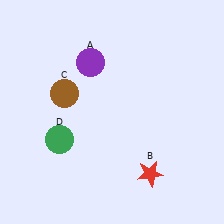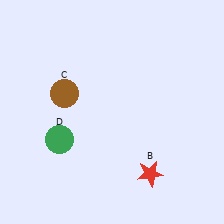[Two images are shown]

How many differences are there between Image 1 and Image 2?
There is 1 difference between the two images.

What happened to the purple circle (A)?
The purple circle (A) was removed in Image 2. It was in the top-left area of Image 1.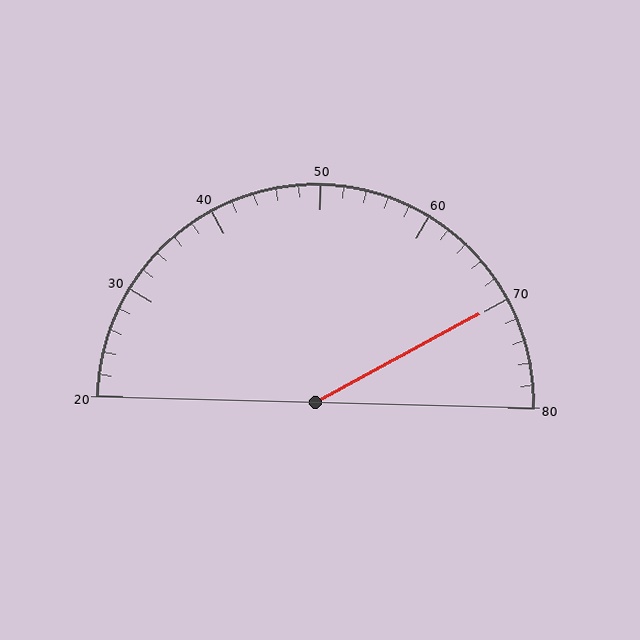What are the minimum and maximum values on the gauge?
The gauge ranges from 20 to 80.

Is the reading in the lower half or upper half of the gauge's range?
The reading is in the upper half of the range (20 to 80).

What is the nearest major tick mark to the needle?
The nearest major tick mark is 70.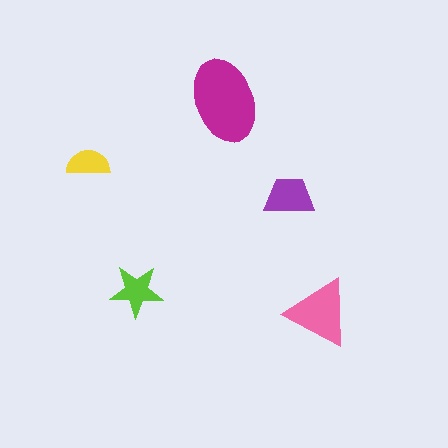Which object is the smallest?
The yellow semicircle.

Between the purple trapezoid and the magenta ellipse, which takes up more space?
The magenta ellipse.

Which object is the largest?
The magenta ellipse.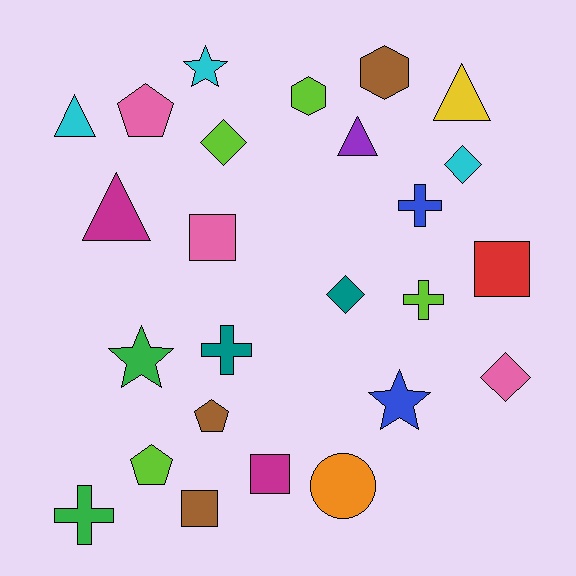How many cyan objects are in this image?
There are 3 cyan objects.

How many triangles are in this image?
There are 4 triangles.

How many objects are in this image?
There are 25 objects.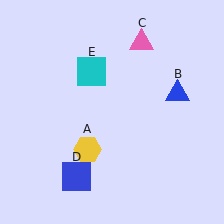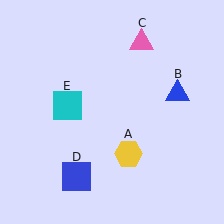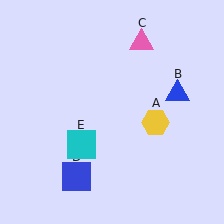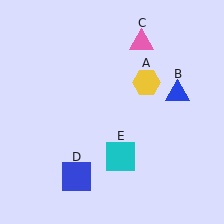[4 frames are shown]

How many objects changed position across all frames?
2 objects changed position: yellow hexagon (object A), cyan square (object E).